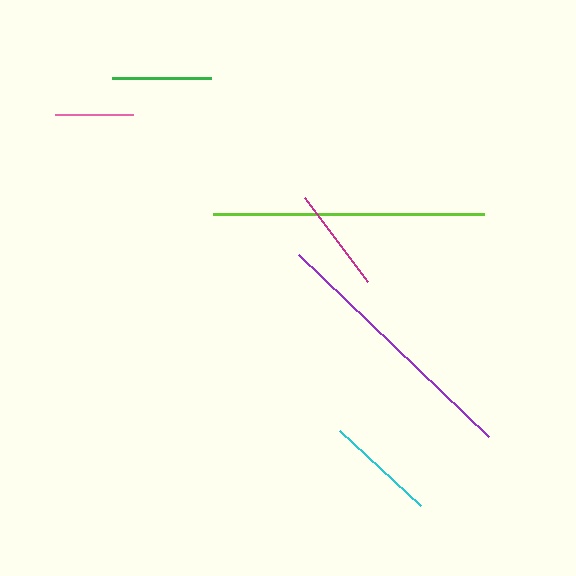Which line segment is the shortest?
The pink line is the shortest at approximately 77 pixels.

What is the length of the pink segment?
The pink segment is approximately 77 pixels long.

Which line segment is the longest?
The lime line is the longest at approximately 271 pixels.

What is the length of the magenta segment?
The magenta segment is approximately 105 pixels long.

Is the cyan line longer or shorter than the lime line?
The lime line is longer than the cyan line.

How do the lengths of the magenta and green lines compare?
The magenta and green lines are approximately the same length.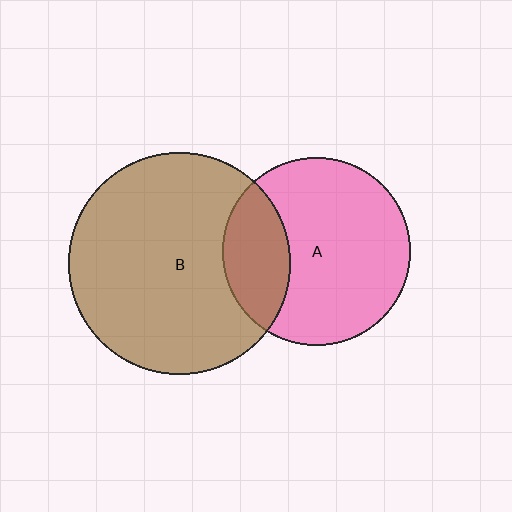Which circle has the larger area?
Circle B (brown).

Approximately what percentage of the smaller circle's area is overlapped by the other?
Approximately 25%.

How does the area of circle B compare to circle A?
Approximately 1.4 times.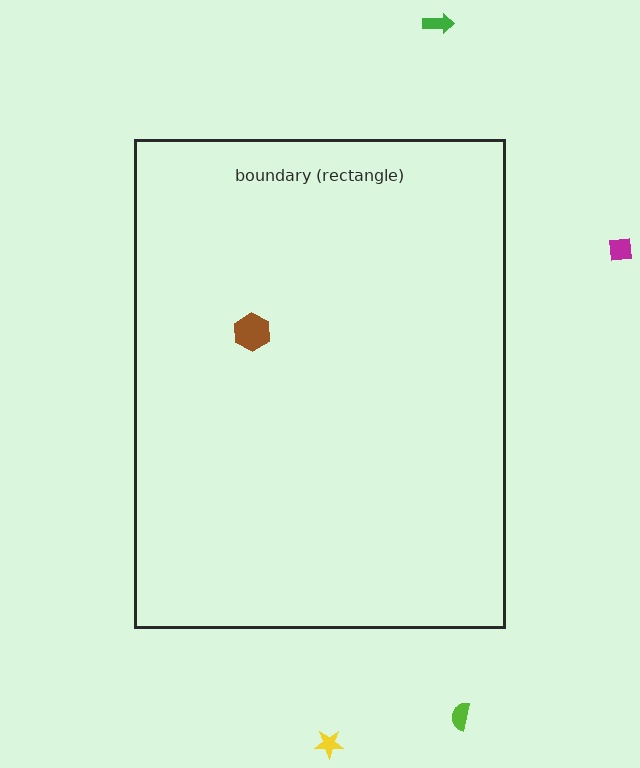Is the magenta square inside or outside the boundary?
Outside.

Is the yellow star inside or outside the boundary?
Outside.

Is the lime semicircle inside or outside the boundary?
Outside.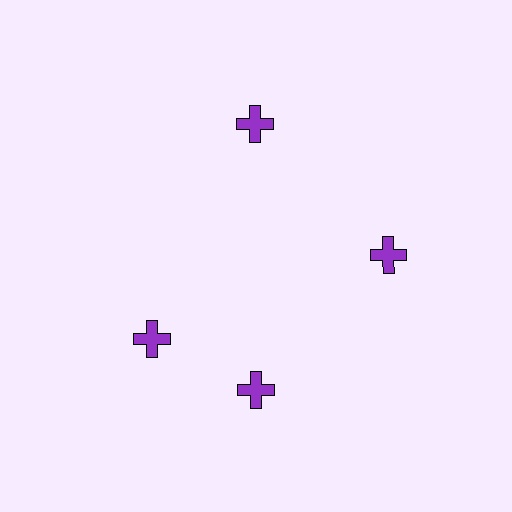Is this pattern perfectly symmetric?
No. The 4 purple crosses are arranged in a ring, but one element near the 9 o'clock position is rotated out of alignment along the ring, breaking the 4-fold rotational symmetry.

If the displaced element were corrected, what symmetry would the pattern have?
It would have 4-fold rotational symmetry — the pattern would map onto itself every 90 degrees.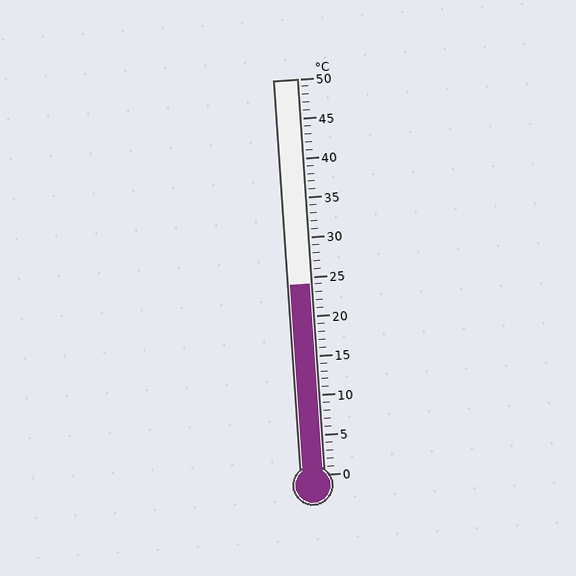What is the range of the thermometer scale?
The thermometer scale ranges from 0°C to 50°C.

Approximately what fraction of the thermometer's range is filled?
The thermometer is filled to approximately 50% of its range.